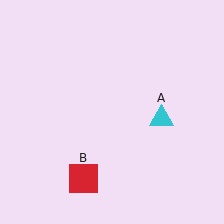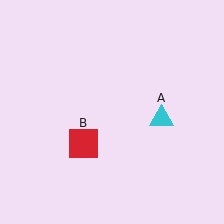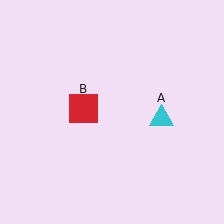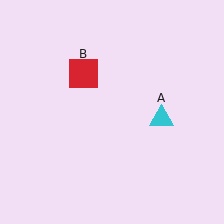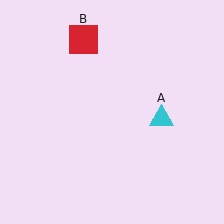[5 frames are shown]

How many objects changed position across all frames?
1 object changed position: red square (object B).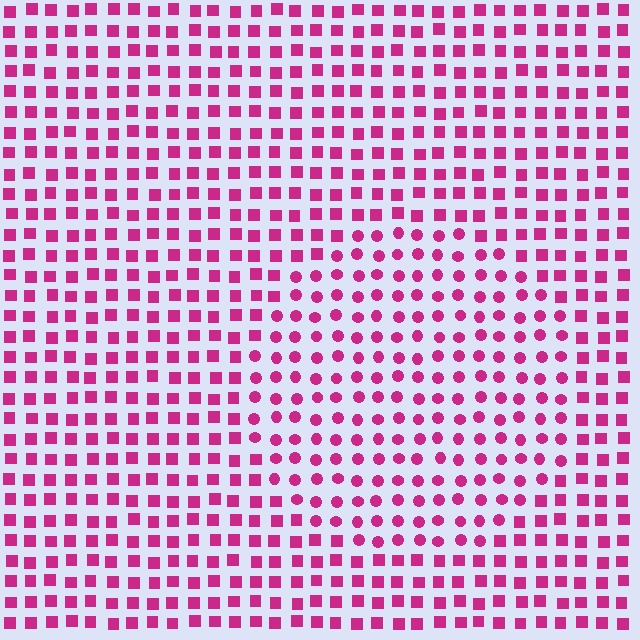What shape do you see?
I see a circle.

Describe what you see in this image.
The image is filled with small magenta elements arranged in a uniform grid. A circle-shaped region contains circles, while the surrounding area contains squares. The boundary is defined purely by the change in element shape.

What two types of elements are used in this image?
The image uses circles inside the circle region and squares outside it.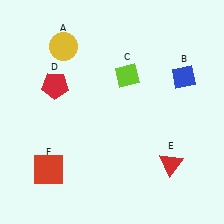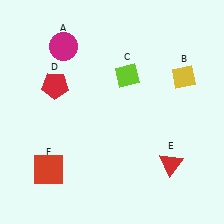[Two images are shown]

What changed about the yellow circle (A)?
In Image 1, A is yellow. In Image 2, it changed to magenta.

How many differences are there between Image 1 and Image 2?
There are 2 differences between the two images.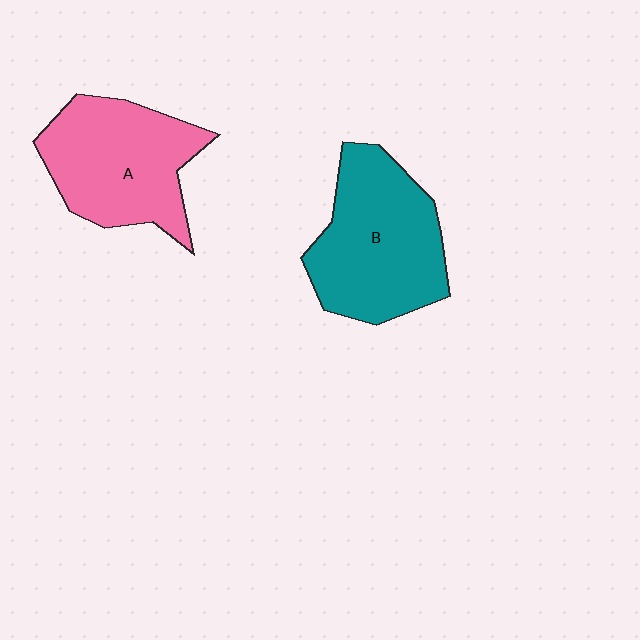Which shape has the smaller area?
Shape A (pink).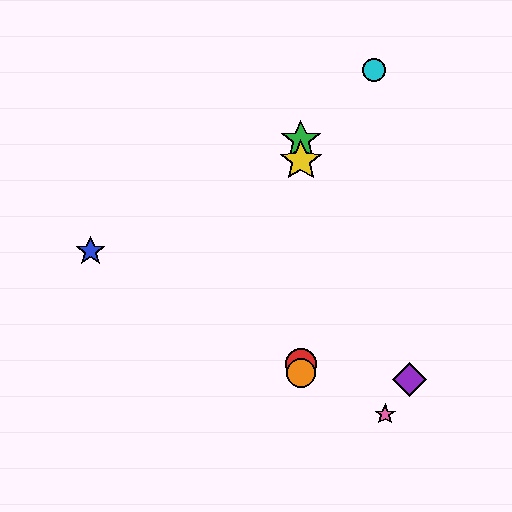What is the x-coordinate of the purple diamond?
The purple diamond is at x≈409.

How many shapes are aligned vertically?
4 shapes (the red circle, the green star, the yellow star, the orange circle) are aligned vertically.